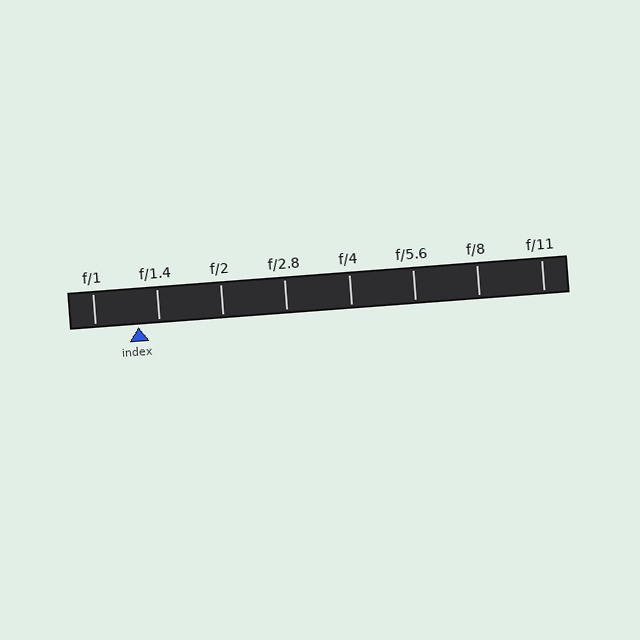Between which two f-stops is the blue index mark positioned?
The index mark is between f/1 and f/1.4.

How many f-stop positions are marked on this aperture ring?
There are 8 f-stop positions marked.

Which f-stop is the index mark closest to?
The index mark is closest to f/1.4.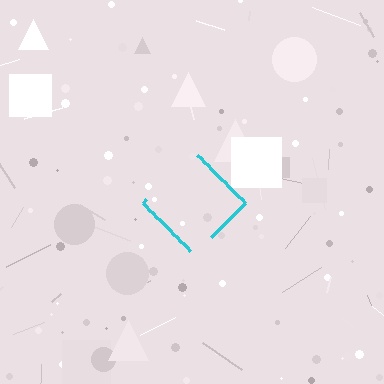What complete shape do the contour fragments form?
The contour fragments form a diamond.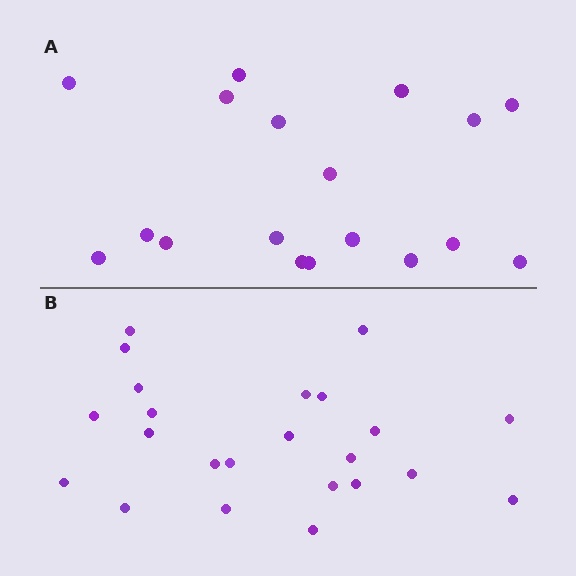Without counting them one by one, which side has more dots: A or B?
Region B (the bottom region) has more dots.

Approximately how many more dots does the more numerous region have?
Region B has about 5 more dots than region A.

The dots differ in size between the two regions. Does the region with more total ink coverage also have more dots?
No. Region A has more total ink coverage because its dots are larger, but region B actually contains more individual dots. Total area can be misleading — the number of items is what matters here.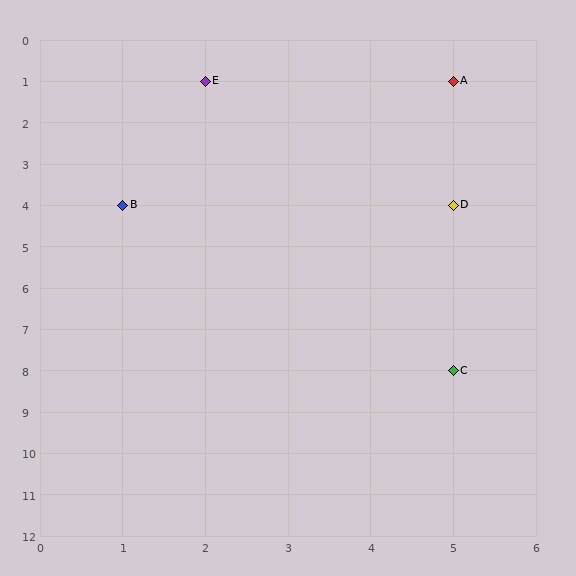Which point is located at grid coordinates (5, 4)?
Point D is at (5, 4).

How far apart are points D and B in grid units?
Points D and B are 4 columns apart.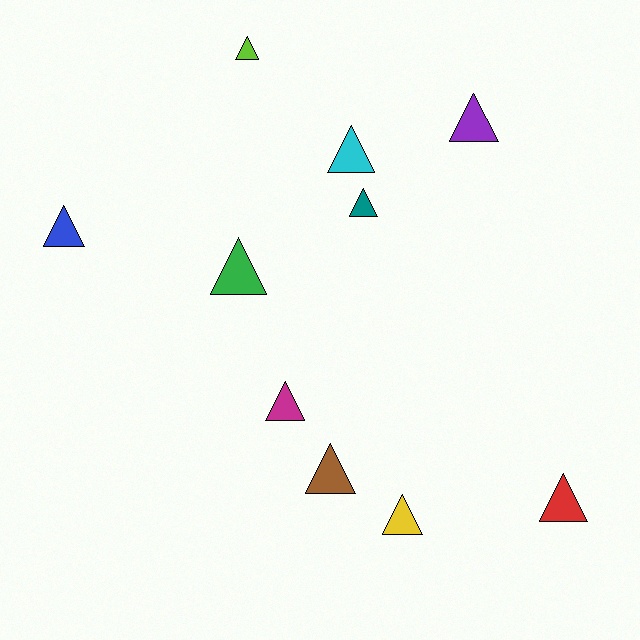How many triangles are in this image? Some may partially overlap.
There are 10 triangles.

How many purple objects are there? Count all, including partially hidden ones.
There is 1 purple object.